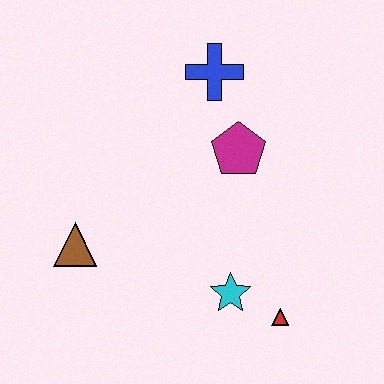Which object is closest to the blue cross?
The magenta pentagon is closest to the blue cross.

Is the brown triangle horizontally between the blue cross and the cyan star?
No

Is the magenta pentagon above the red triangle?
Yes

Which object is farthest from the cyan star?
The blue cross is farthest from the cyan star.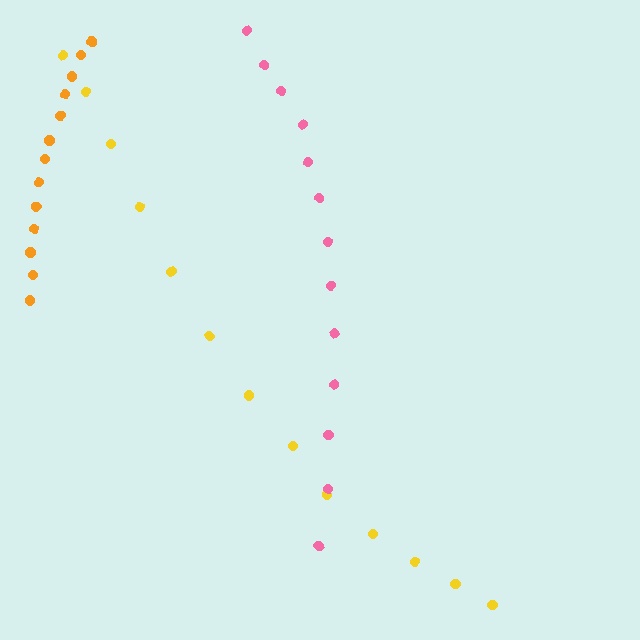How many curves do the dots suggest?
There are 3 distinct paths.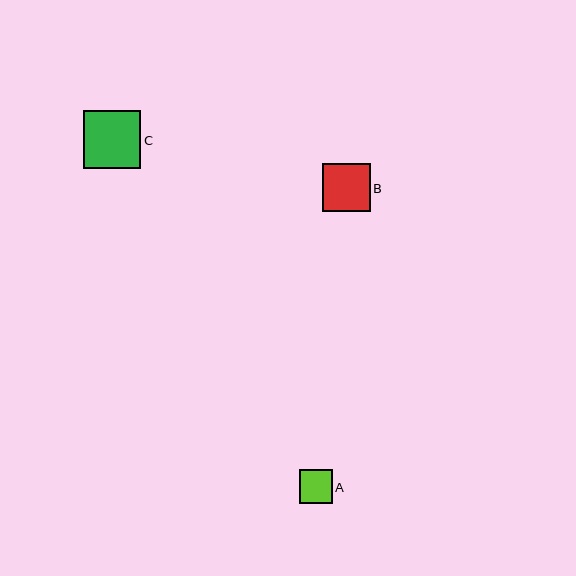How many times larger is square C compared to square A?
Square C is approximately 1.7 times the size of square A.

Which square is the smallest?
Square A is the smallest with a size of approximately 33 pixels.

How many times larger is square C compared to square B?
Square C is approximately 1.2 times the size of square B.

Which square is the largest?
Square C is the largest with a size of approximately 58 pixels.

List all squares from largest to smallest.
From largest to smallest: C, B, A.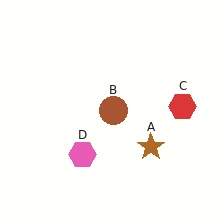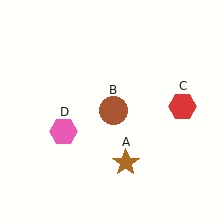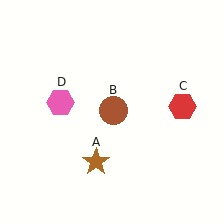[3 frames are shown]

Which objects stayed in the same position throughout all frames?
Brown circle (object B) and red hexagon (object C) remained stationary.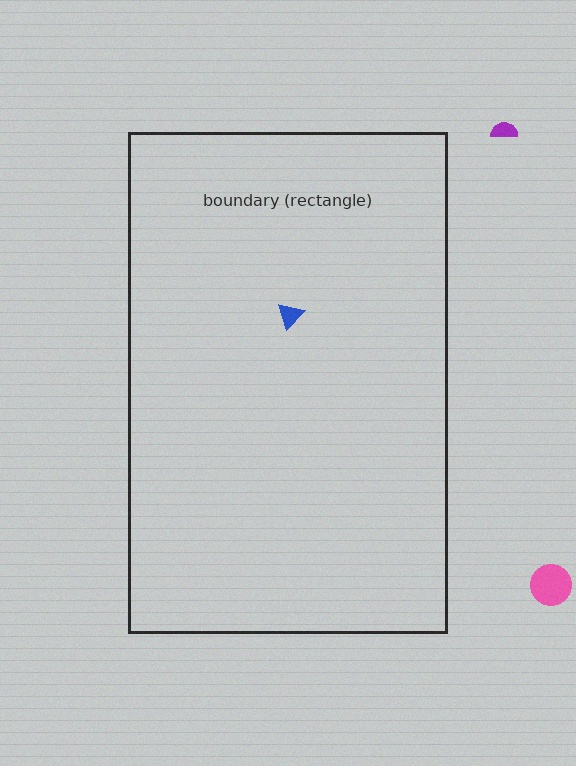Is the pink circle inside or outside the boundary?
Outside.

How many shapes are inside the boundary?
1 inside, 2 outside.